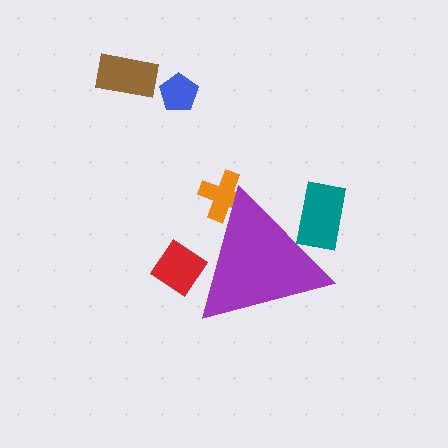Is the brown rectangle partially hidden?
No, the brown rectangle is fully visible.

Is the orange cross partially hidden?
Yes, the orange cross is partially hidden behind the purple triangle.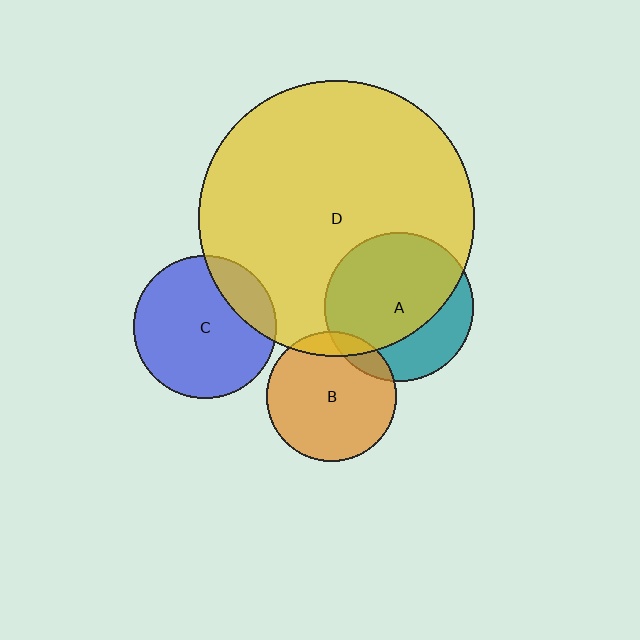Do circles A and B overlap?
Yes.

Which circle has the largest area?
Circle D (yellow).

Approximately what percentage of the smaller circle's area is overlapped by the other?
Approximately 10%.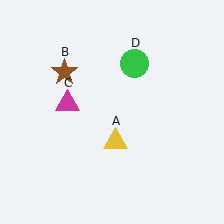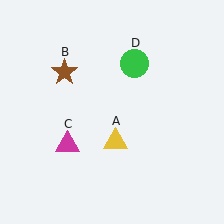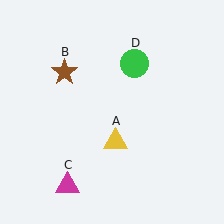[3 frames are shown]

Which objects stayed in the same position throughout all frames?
Yellow triangle (object A) and brown star (object B) and green circle (object D) remained stationary.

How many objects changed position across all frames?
1 object changed position: magenta triangle (object C).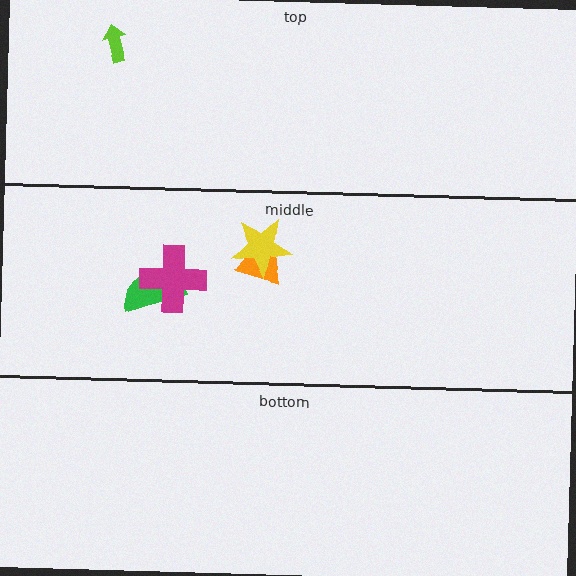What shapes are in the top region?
The lime arrow.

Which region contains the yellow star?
The middle region.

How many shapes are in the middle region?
4.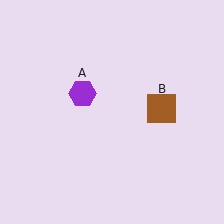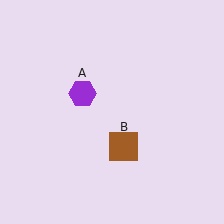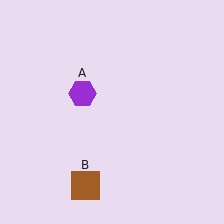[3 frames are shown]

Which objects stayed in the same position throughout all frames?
Purple hexagon (object A) remained stationary.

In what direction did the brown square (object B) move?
The brown square (object B) moved down and to the left.